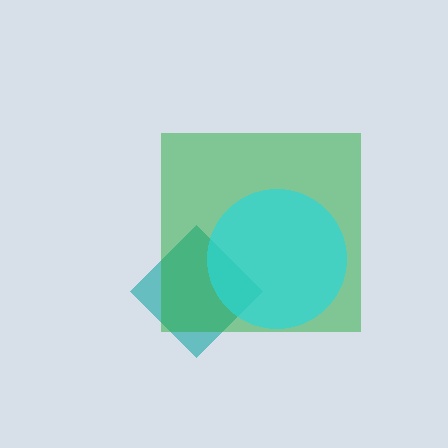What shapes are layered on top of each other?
The layered shapes are: a teal diamond, a green square, a cyan circle.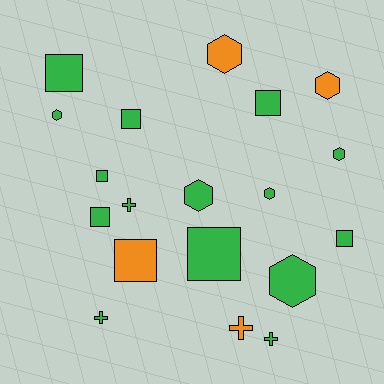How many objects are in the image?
There are 19 objects.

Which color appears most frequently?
Green, with 15 objects.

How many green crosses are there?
There are 3 green crosses.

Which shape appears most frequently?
Square, with 8 objects.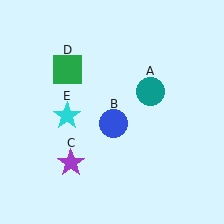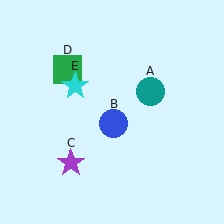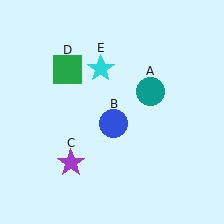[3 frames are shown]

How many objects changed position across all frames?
1 object changed position: cyan star (object E).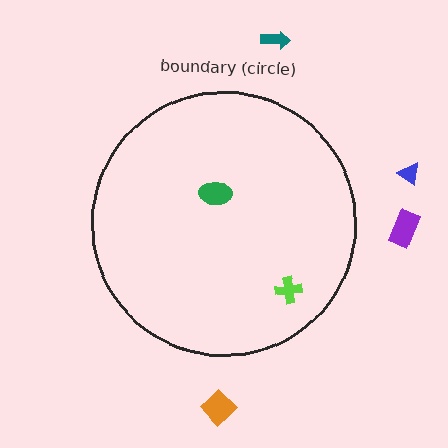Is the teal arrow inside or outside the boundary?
Outside.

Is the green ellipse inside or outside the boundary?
Inside.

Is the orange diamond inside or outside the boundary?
Outside.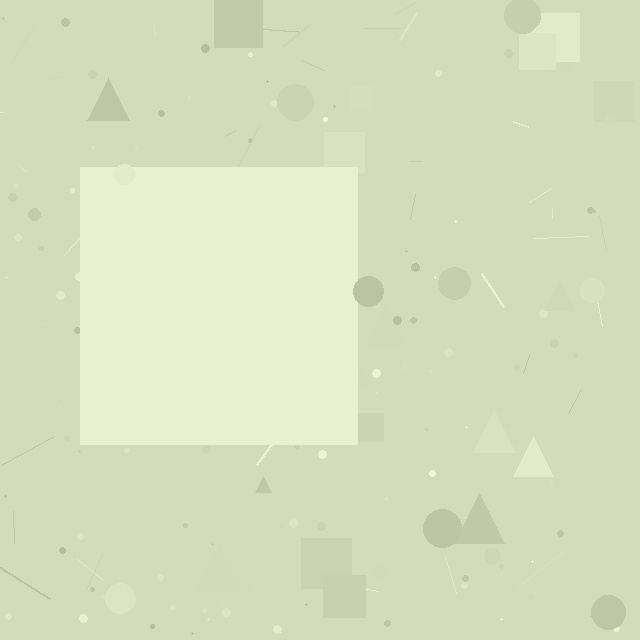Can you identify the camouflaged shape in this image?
The camouflaged shape is a square.